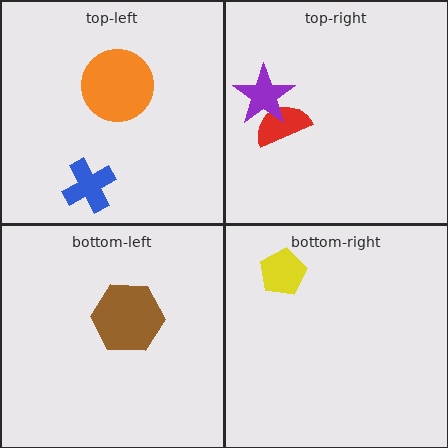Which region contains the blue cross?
The top-left region.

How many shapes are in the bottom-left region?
1.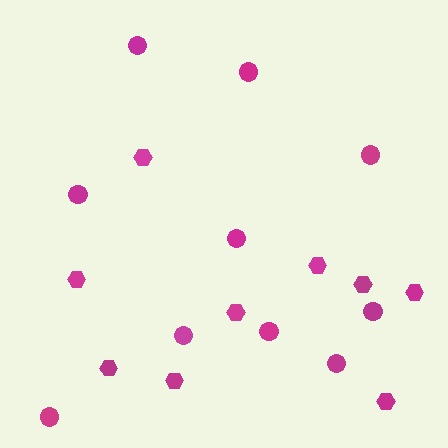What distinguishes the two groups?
There are 2 groups: one group of hexagons (9) and one group of circles (10).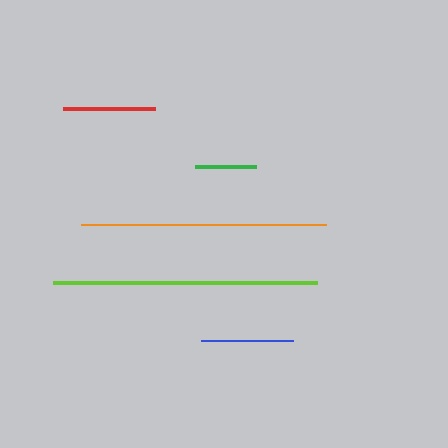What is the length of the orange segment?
The orange segment is approximately 245 pixels long.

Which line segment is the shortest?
The green line is the shortest at approximately 62 pixels.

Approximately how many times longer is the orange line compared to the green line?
The orange line is approximately 4.0 times the length of the green line.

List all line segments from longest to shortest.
From longest to shortest: lime, orange, red, blue, green.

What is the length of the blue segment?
The blue segment is approximately 91 pixels long.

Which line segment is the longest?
The lime line is the longest at approximately 264 pixels.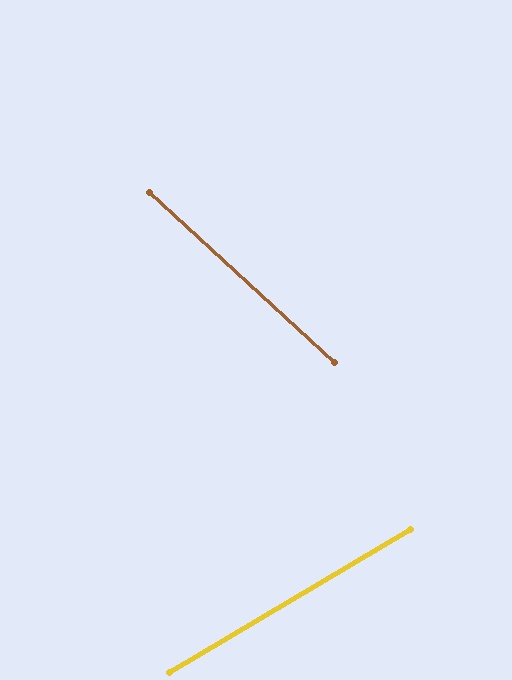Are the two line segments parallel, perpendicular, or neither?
Neither parallel nor perpendicular — they differ by about 73°.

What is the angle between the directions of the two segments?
Approximately 73 degrees.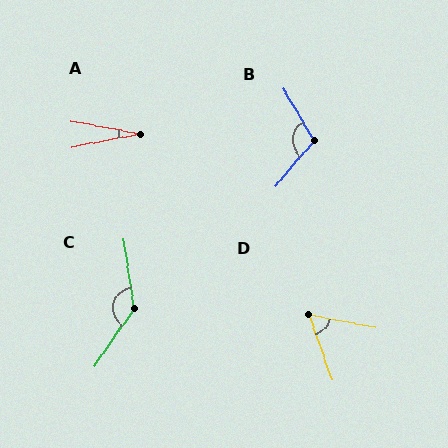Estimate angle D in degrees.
Approximately 59 degrees.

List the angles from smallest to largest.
A (22°), D (59°), B (109°), C (138°).